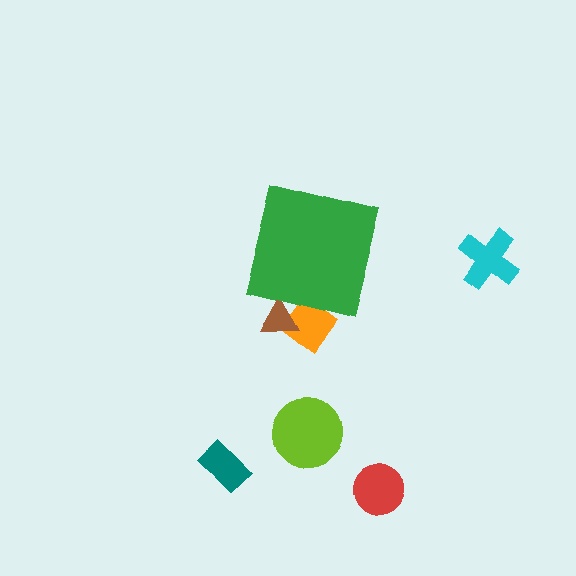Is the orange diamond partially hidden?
Yes, the orange diamond is partially hidden behind the green square.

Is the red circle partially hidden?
No, the red circle is fully visible.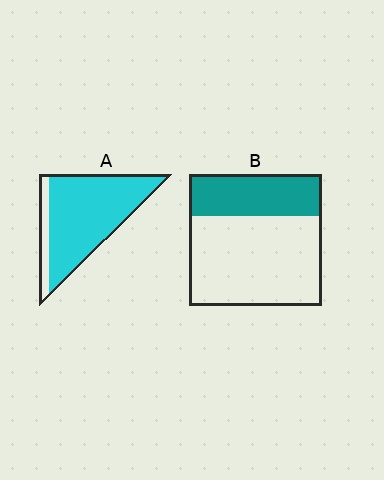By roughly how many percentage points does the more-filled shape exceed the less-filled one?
By roughly 55 percentage points (A over B).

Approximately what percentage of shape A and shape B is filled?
A is approximately 85% and B is approximately 30%.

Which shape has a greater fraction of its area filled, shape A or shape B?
Shape A.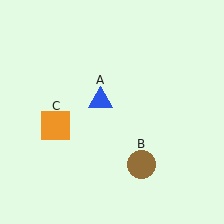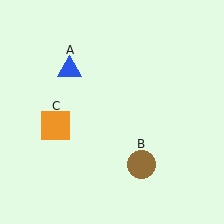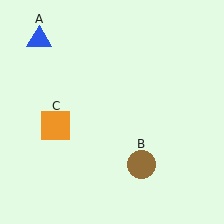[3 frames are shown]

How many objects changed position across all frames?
1 object changed position: blue triangle (object A).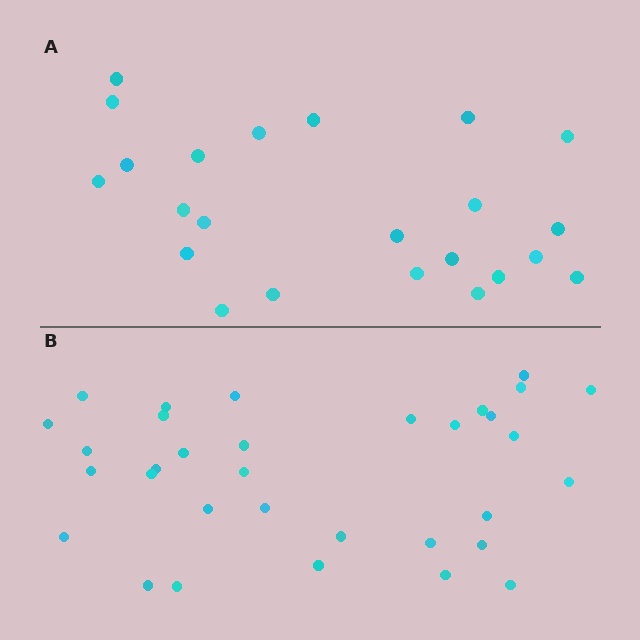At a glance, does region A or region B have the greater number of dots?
Region B (the bottom region) has more dots.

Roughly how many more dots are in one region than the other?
Region B has roughly 10 or so more dots than region A.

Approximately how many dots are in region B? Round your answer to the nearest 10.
About 30 dots. (The exact count is 33, which rounds to 30.)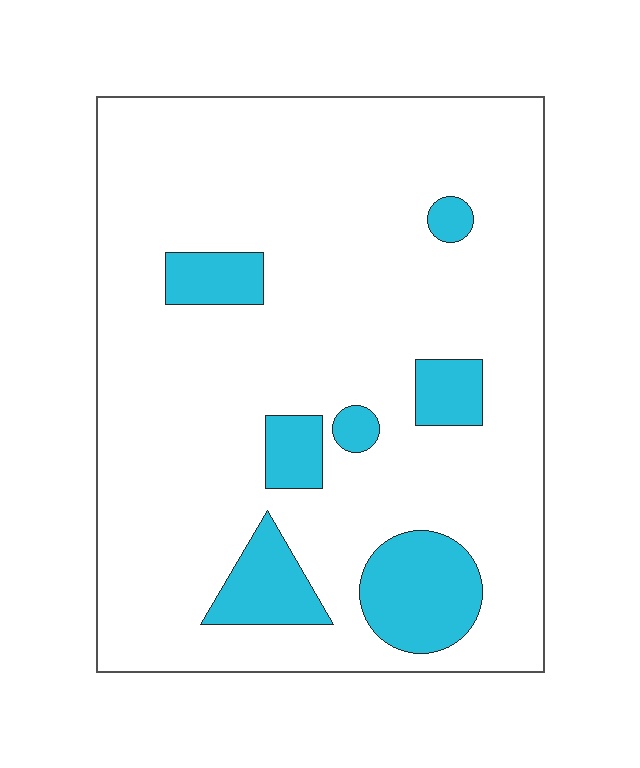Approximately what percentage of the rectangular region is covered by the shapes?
Approximately 15%.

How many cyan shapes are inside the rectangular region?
7.